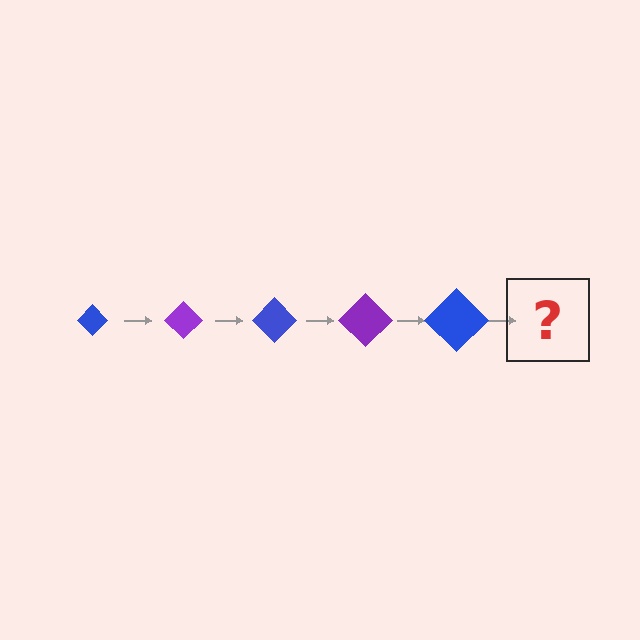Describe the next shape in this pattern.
It should be a purple diamond, larger than the previous one.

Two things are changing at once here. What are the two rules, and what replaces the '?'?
The two rules are that the diamond grows larger each step and the color cycles through blue and purple. The '?' should be a purple diamond, larger than the previous one.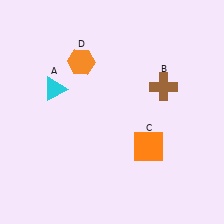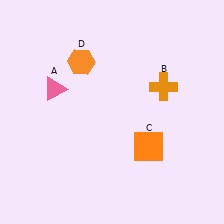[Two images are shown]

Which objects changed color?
A changed from cyan to pink. B changed from brown to orange.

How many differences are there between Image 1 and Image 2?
There are 2 differences between the two images.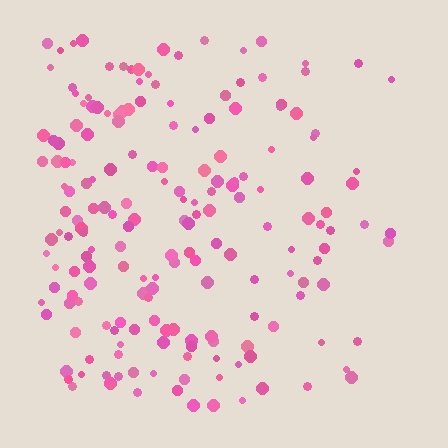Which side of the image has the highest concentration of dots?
The left.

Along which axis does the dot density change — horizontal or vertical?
Horizontal.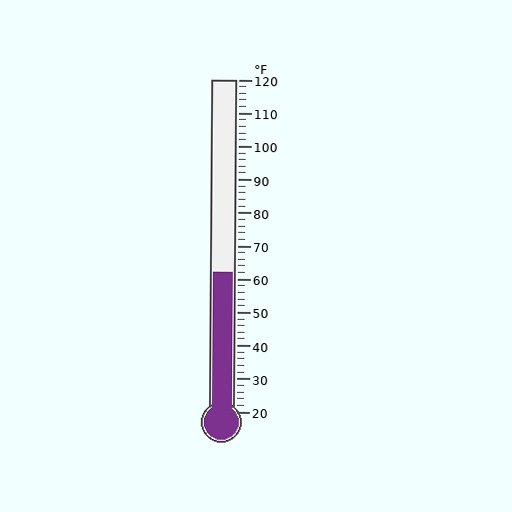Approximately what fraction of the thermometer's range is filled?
The thermometer is filled to approximately 40% of its range.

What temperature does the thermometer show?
The thermometer shows approximately 62°F.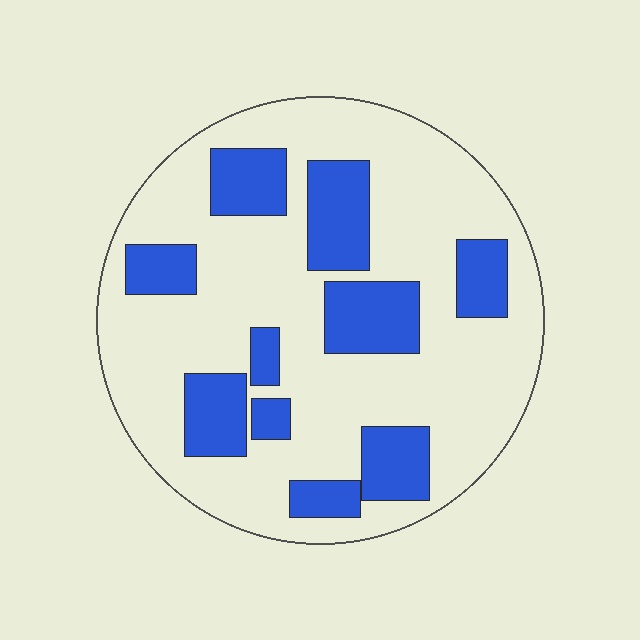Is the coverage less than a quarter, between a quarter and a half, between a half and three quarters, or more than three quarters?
Between a quarter and a half.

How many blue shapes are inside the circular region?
10.